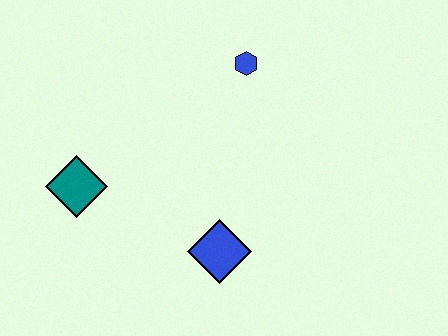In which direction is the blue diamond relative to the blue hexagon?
The blue diamond is below the blue hexagon.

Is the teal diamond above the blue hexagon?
No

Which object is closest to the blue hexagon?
The blue diamond is closest to the blue hexagon.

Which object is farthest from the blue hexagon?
The teal diamond is farthest from the blue hexagon.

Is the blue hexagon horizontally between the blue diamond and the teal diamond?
No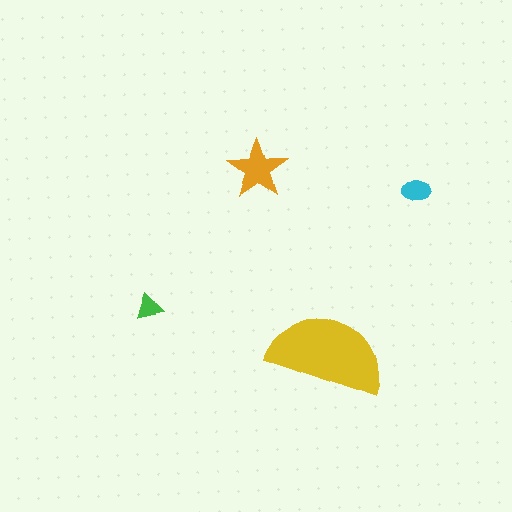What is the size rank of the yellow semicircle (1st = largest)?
1st.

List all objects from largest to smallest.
The yellow semicircle, the orange star, the cyan ellipse, the green triangle.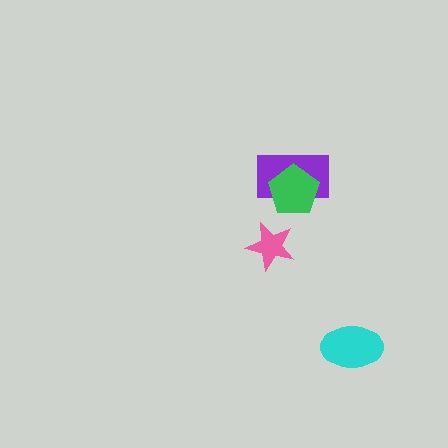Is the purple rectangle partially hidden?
Yes, it is partially covered by another shape.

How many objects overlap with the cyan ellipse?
0 objects overlap with the cyan ellipse.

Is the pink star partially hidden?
No, no other shape covers it.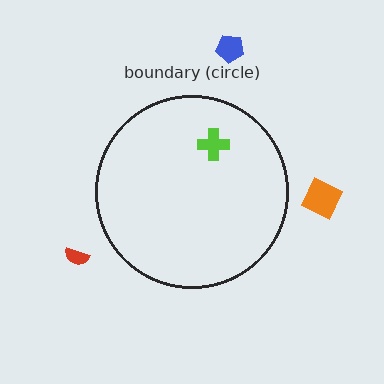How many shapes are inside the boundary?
1 inside, 3 outside.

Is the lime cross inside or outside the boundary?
Inside.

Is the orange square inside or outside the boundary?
Outside.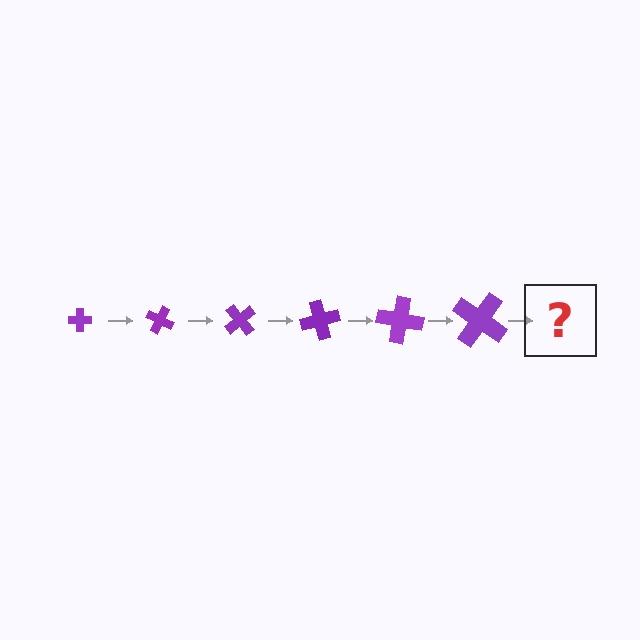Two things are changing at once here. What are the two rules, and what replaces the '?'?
The two rules are that the cross grows larger each step and it rotates 25 degrees each step. The '?' should be a cross, larger than the previous one and rotated 150 degrees from the start.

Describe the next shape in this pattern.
It should be a cross, larger than the previous one and rotated 150 degrees from the start.